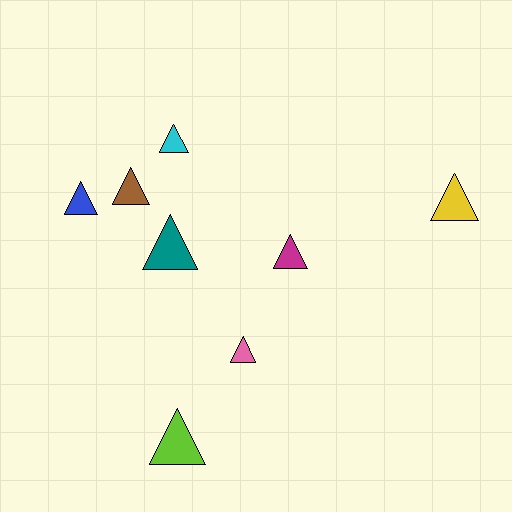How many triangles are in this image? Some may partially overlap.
There are 8 triangles.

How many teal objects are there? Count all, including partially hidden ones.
There is 1 teal object.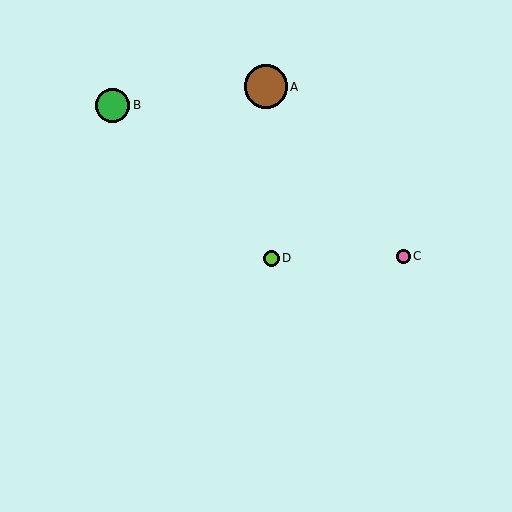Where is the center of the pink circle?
The center of the pink circle is at (403, 256).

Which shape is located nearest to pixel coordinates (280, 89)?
The brown circle (labeled A) at (266, 87) is nearest to that location.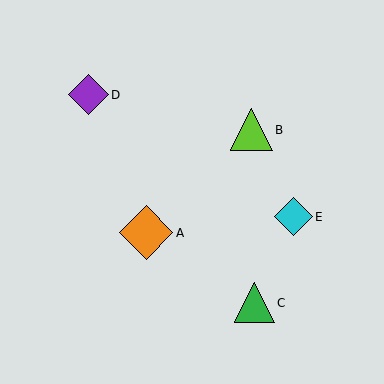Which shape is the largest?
The orange diamond (labeled A) is the largest.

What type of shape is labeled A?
Shape A is an orange diamond.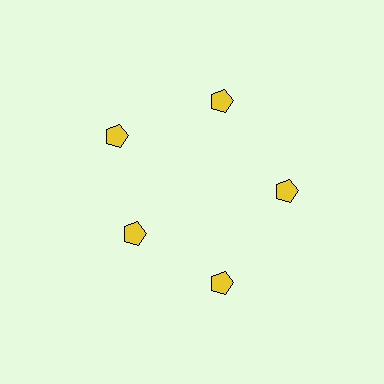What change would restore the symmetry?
The symmetry would be restored by moving it outward, back onto the ring so that all 5 pentagons sit at equal angles and equal distance from the center.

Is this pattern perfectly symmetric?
No. The 5 yellow pentagons are arranged in a ring, but one element near the 8 o'clock position is pulled inward toward the center, breaking the 5-fold rotational symmetry.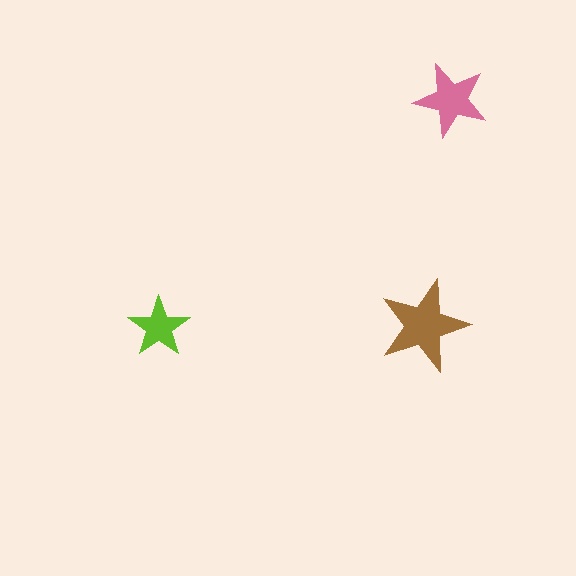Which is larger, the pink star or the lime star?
The pink one.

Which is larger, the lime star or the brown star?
The brown one.